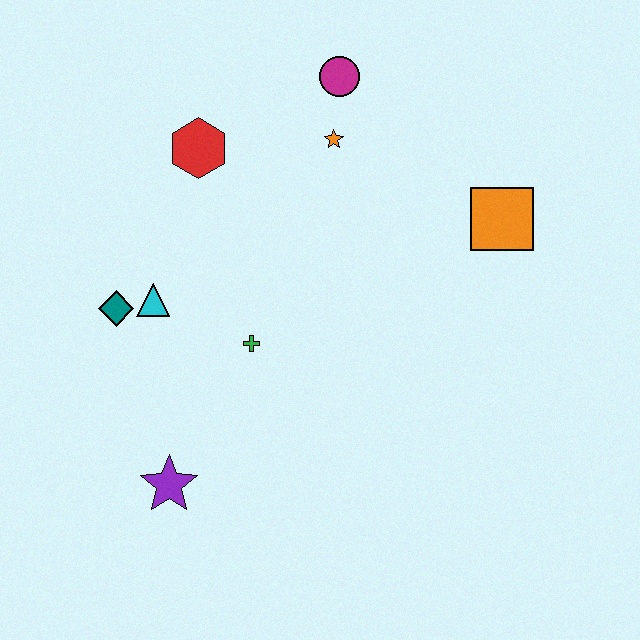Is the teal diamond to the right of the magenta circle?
No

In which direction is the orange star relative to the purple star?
The orange star is above the purple star.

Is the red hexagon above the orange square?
Yes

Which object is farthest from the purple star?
The magenta circle is farthest from the purple star.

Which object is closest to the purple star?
The green cross is closest to the purple star.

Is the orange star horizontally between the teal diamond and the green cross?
No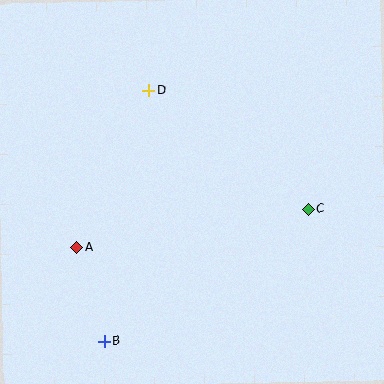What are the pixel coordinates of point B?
Point B is at (104, 341).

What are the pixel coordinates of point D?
Point D is at (149, 90).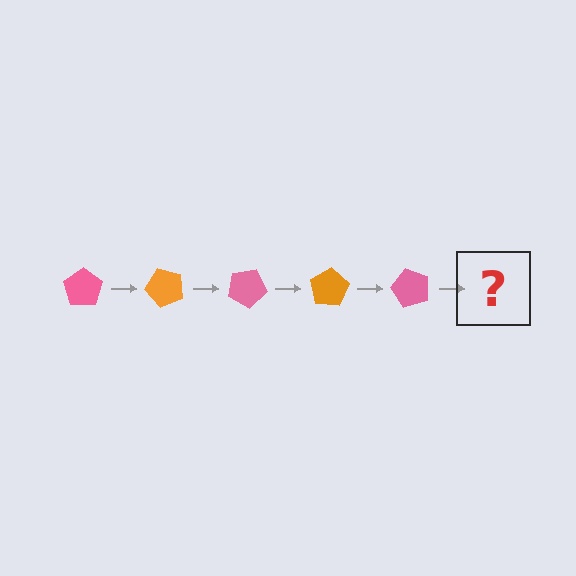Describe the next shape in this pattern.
It should be an orange pentagon, rotated 250 degrees from the start.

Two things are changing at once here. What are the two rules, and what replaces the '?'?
The two rules are that it rotates 50 degrees each step and the color cycles through pink and orange. The '?' should be an orange pentagon, rotated 250 degrees from the start.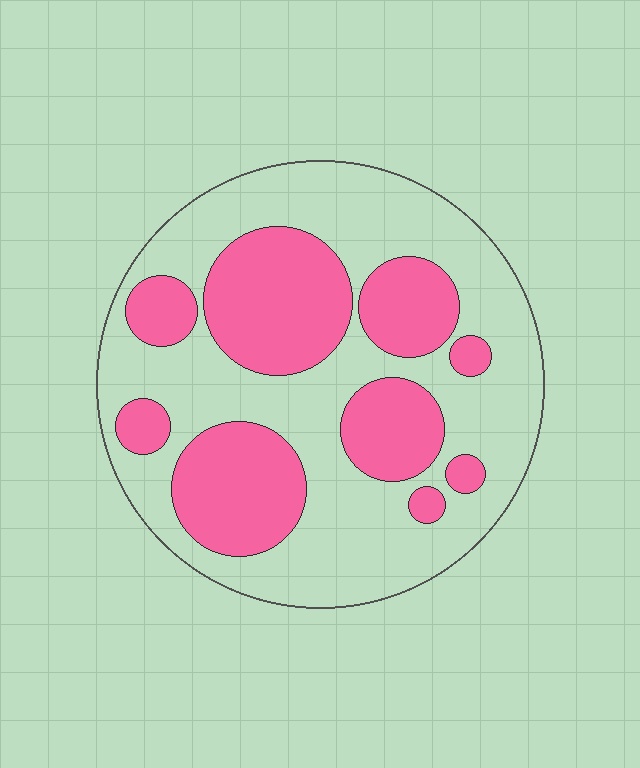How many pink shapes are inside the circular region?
9.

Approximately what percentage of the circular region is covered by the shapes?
Approximately 40%.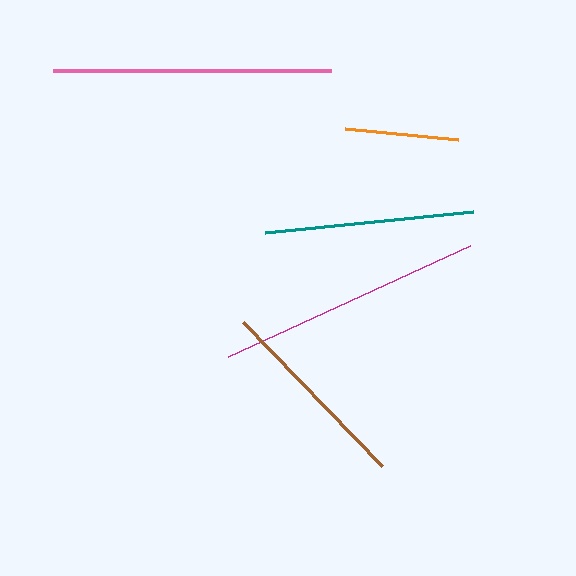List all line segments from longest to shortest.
From longest to shortest: pink, magenta, teal, brown, orange.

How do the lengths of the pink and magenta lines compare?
The pink and magenta lines are approximately the same length.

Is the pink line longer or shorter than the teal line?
The pink line is longer than the teal line.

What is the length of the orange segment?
The orange segment is approximately 114 pixels long.